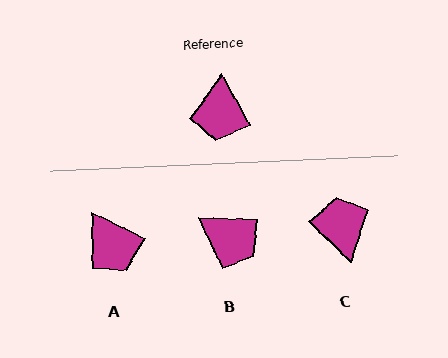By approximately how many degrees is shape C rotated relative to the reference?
Approximately 163 degrees clockwise.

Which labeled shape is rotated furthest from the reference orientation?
C, about 163 degrees away.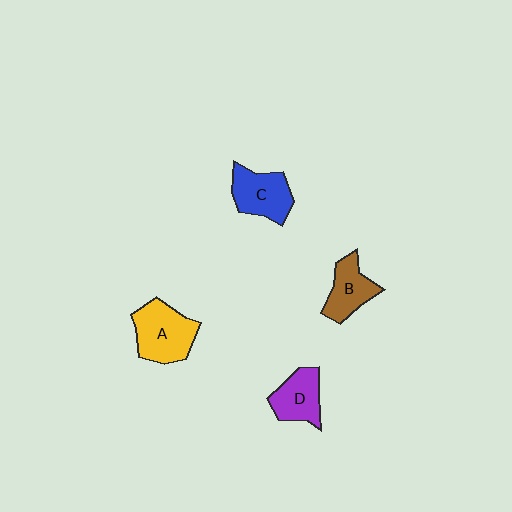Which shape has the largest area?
Shape A (yellow).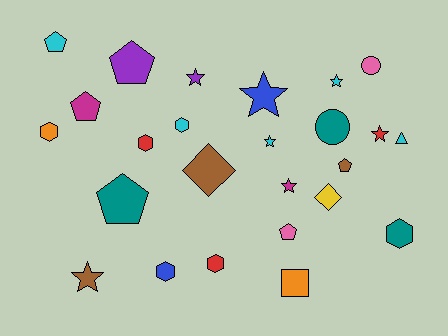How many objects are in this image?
There are 25 objects.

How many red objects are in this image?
There are 3 red objects.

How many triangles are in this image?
There is 1 triangle.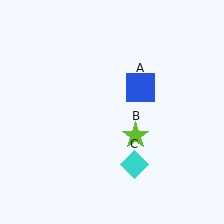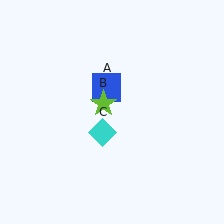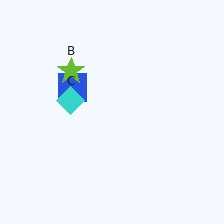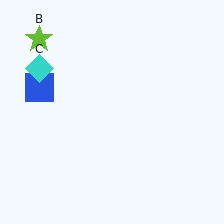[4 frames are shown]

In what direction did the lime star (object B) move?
The lime star (object B) moved up and to the left.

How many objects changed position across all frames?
3 objects changed position: blue square (object A), lime star (object B), cyan diamond (object C).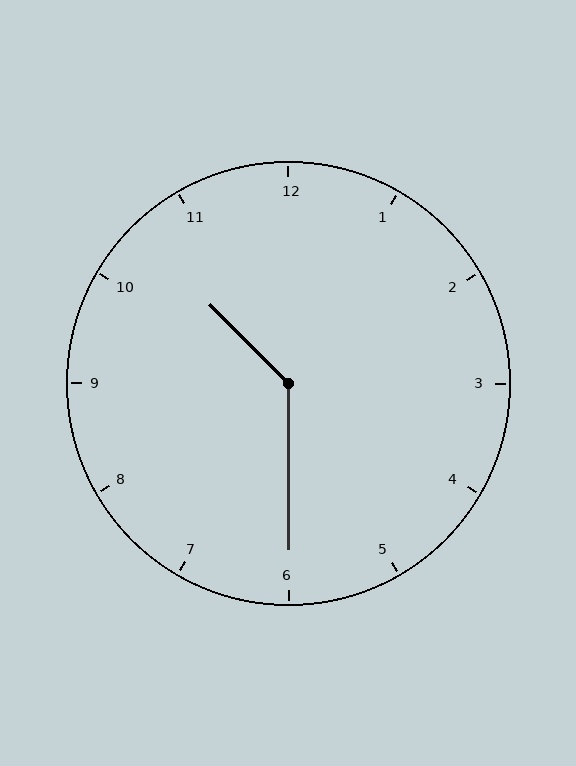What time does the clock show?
10:30.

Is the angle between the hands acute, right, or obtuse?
It is obtuse.